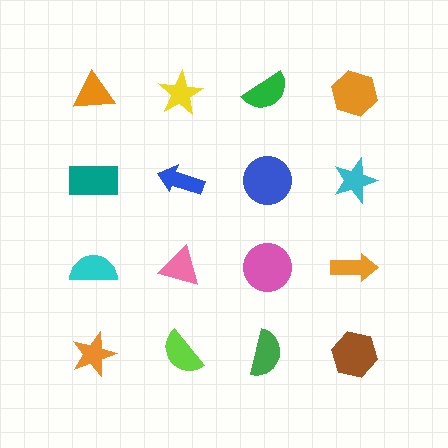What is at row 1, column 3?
A green semicircle.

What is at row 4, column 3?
A green semicircle.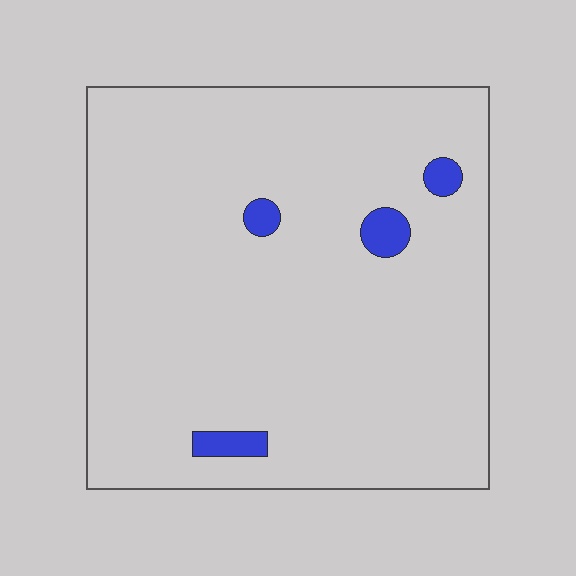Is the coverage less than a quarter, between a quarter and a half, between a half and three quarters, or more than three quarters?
Less than a quarter.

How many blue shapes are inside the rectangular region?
4.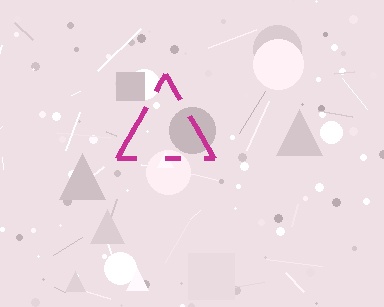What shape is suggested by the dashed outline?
The dashed outline suggests a triangle.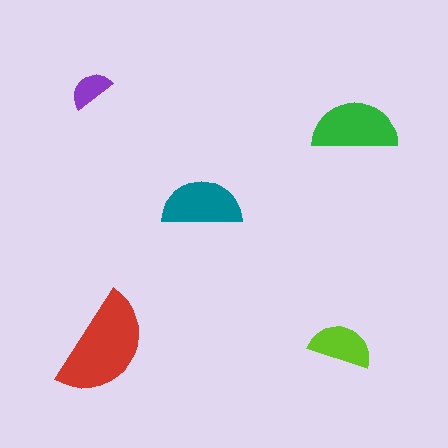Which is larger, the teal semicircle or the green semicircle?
The green one.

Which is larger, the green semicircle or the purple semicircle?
The green one.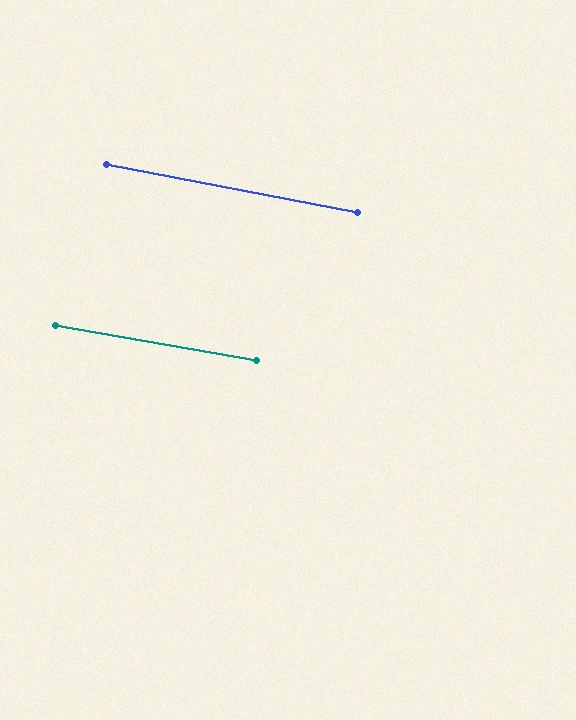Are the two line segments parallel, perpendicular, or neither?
Parallel — their directions differ by only 1.1°.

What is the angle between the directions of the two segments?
Approximately 1 degree.